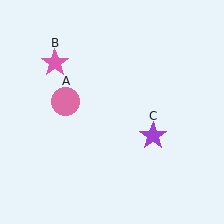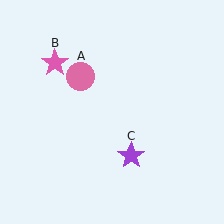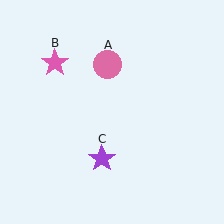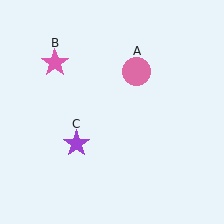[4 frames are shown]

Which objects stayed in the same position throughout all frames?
Pink star (object B) remained stationary.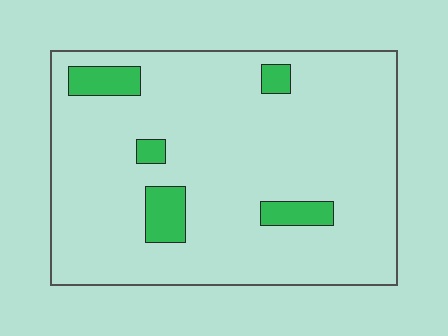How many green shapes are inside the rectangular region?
5.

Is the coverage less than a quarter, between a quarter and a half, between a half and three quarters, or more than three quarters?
Less than a quarter.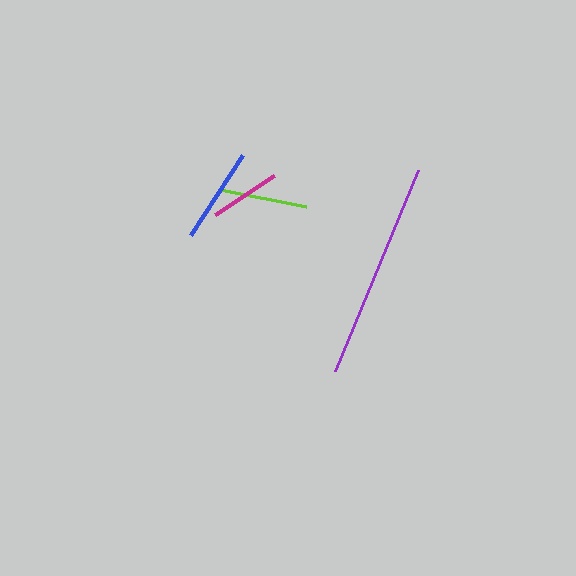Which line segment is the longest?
The purple line is the longest at approximately 217 pixels.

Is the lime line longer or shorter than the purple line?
The purple line is longer than the lime line.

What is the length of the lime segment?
The lime segment is approximately 87 pixels long.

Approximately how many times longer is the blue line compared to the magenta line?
The blue line is approximately 1.3 times the length of the magenta line.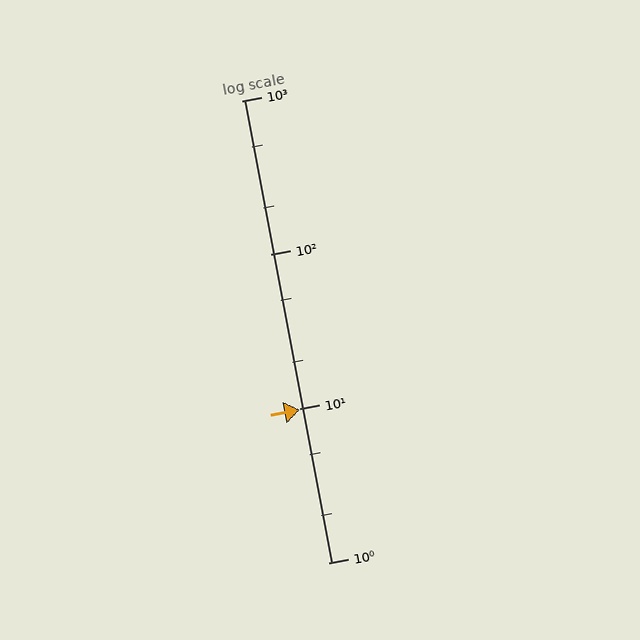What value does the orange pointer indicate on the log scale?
The pointer indicates approximately 9.8.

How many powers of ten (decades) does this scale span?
The scale spans 3 decades, from 1 to 1000.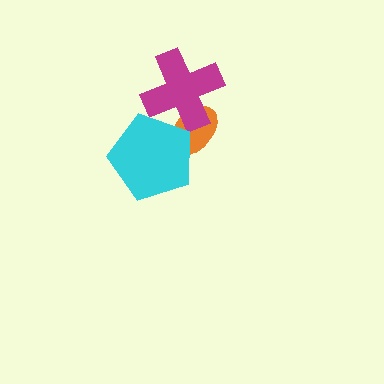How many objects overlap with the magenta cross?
2 objects overlap with the magenta cross.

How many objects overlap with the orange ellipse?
2 objects overlap with the orange ellipse.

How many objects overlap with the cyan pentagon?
2 objects overlap with the cyan pentagon.